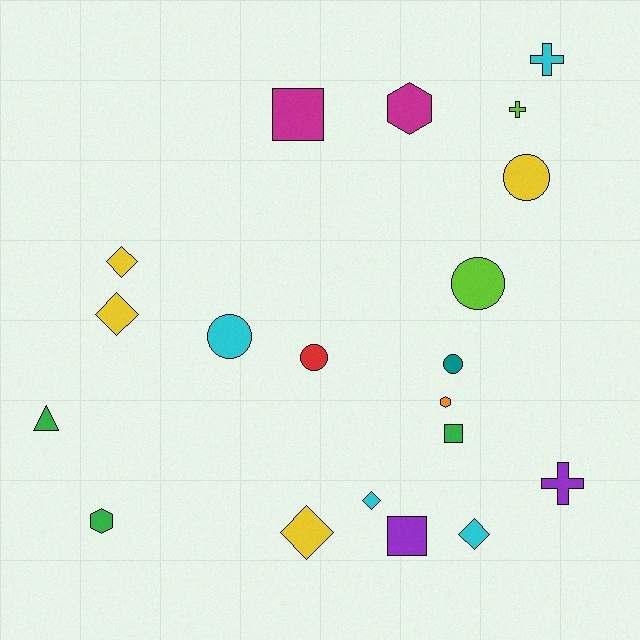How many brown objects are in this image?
There are no brown objects.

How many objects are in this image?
There are 20 objects.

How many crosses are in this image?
There are 3 crosses.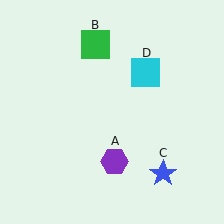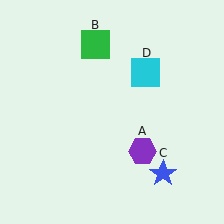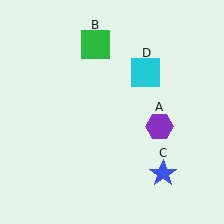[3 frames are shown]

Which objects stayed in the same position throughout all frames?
Green square (object B) and blue star (object C) and cyan square (object D) remained stationary.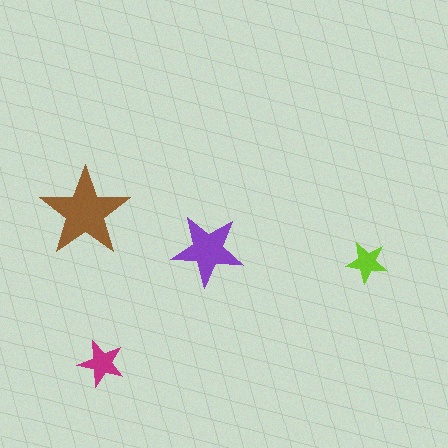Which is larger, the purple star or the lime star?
The purple one.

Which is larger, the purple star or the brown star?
The brown one.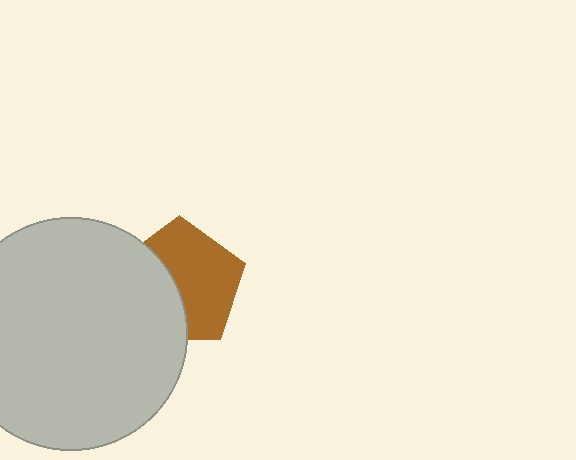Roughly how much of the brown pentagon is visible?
About half of it is visible (roughly 59%).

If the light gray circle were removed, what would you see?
You would see the complete brown pentagon.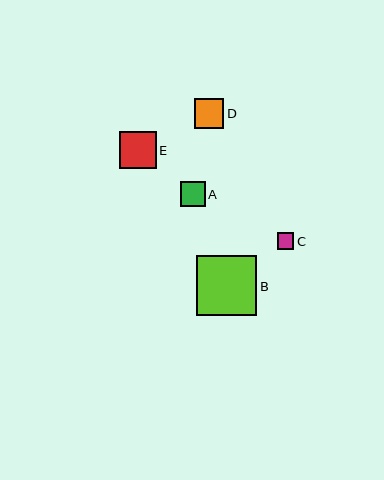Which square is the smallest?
Square C is the smallest with a size of approximately 17 pixels.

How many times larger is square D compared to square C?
Square D is approximately 1.8 times the size of square C.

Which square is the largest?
Square B is the largest with a size of approximately 60 pixels.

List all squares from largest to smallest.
From largest to smallest: B, E, D, A, C.